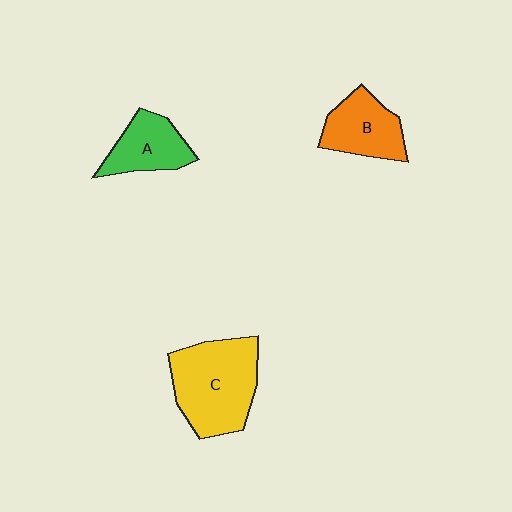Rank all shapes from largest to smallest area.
From largest to smallest: C (yellow), B (orange), A (green).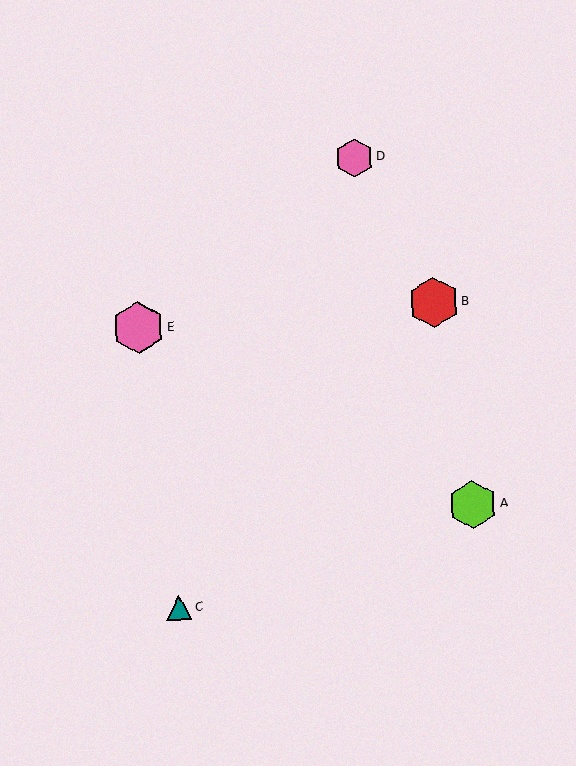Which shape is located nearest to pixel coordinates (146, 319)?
The pink hexagon (labeled E) at (139, 328) is nearest to that location.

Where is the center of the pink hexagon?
The center of the pink hexagon is at (354, 158).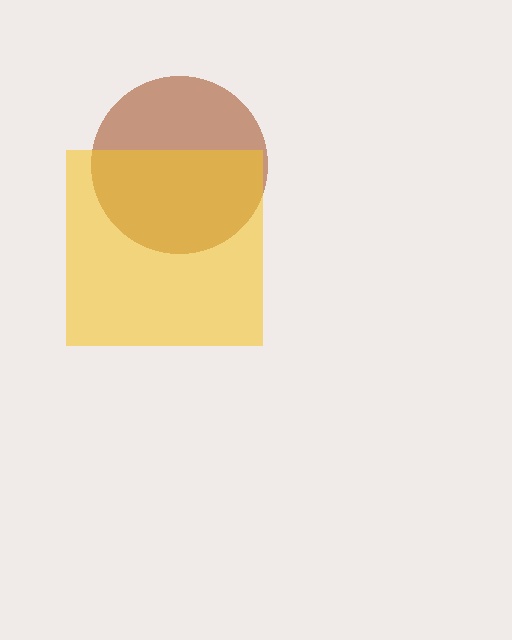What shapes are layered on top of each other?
The layered shapes are: a brown circle, a yellow square.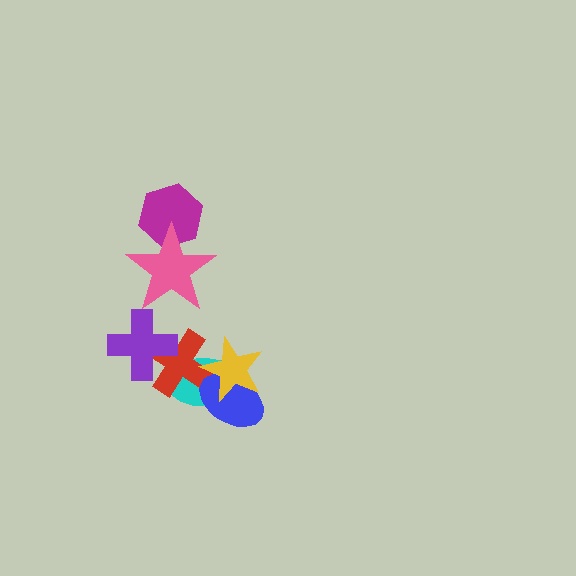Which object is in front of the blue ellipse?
The yellow star is in front of the blue ellipse.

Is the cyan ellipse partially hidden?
Yes, it is partially covered by another shape.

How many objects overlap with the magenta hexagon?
1 object overlaps with the magenta hexagon.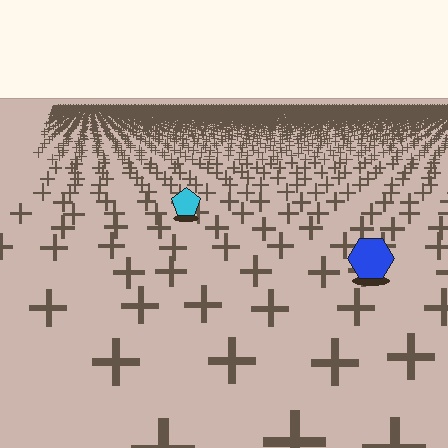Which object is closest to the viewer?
The blue hexagon is closest. The texture marks near it are larger and more spread out.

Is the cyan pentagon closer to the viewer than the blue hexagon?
No. The blue hexagon is closer — you can tell from the texture gradient: the ground texture is coarser near it.